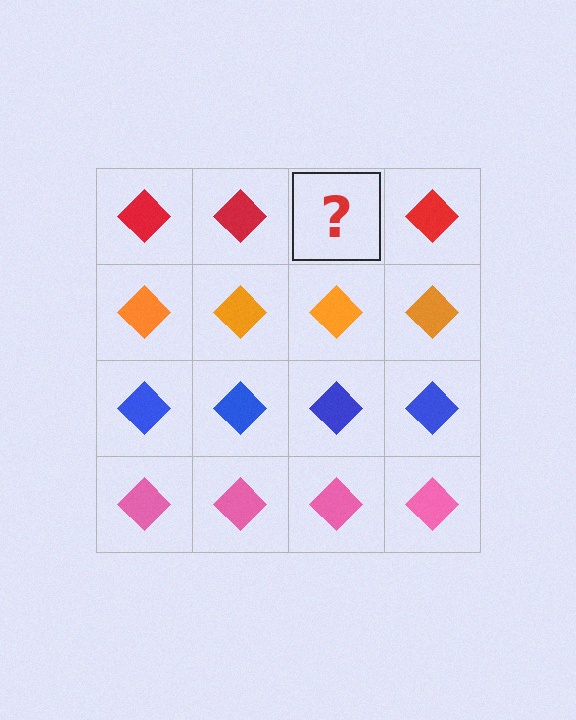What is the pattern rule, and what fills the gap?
The rule is that each row has a consistent color. The gap should be filled with a red diamond.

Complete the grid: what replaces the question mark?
The question mark should be replaced with a red diamond.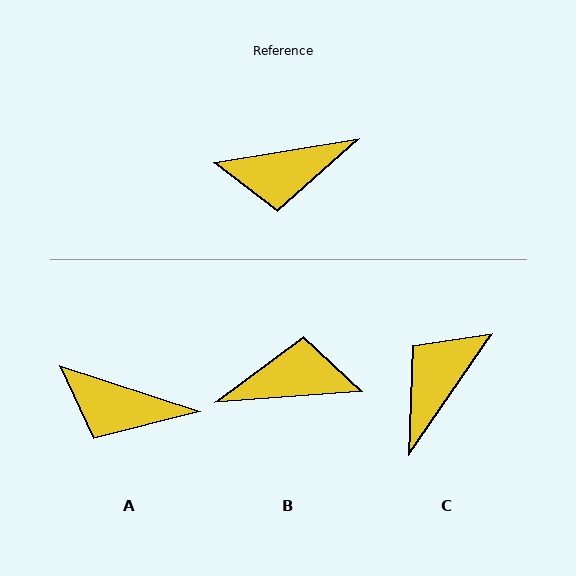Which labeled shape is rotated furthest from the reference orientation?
B, about 175 degrees away.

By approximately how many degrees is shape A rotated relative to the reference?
Approximately 28 degrees clockwise.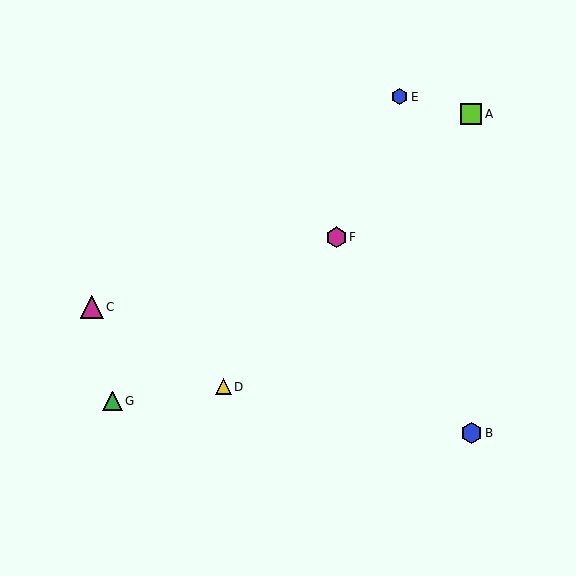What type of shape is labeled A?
Shape A is a lime square.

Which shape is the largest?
The magenta triangle (labeled C) is the largest.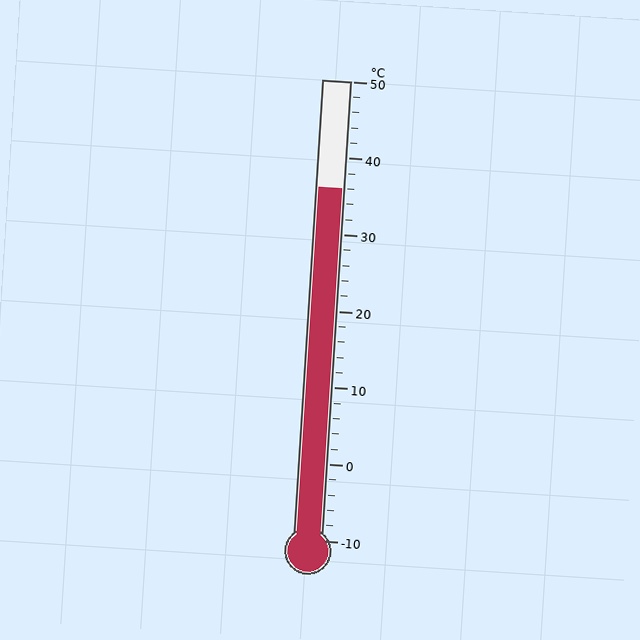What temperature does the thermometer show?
The thermometer shows approximately 36°C.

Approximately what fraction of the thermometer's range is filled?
The thermometer is filled to approximately 75% of its range.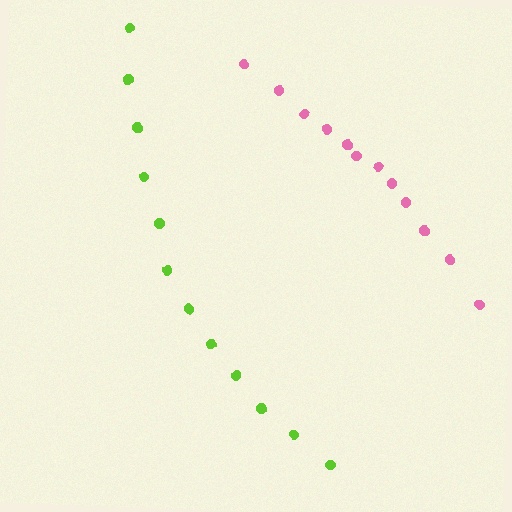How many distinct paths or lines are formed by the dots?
There are 2 distinct paths.